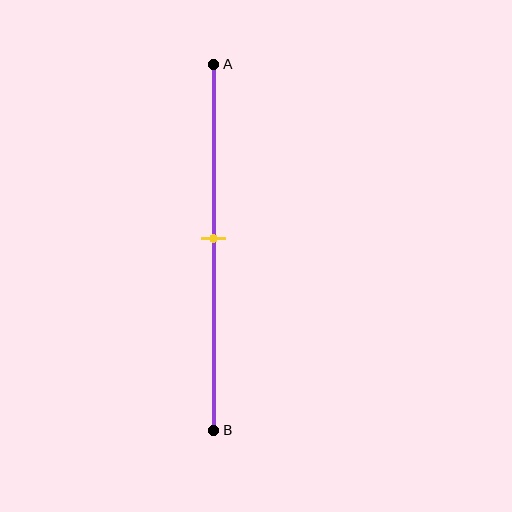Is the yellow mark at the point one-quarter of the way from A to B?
No, the mark is at about 45% from A, not at the 25% one-quarter point.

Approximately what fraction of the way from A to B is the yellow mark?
The yellow mark is approximately 45% of the way from A to B.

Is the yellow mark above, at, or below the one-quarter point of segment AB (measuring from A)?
The yellow mark is below the one-quarter point of segment AB.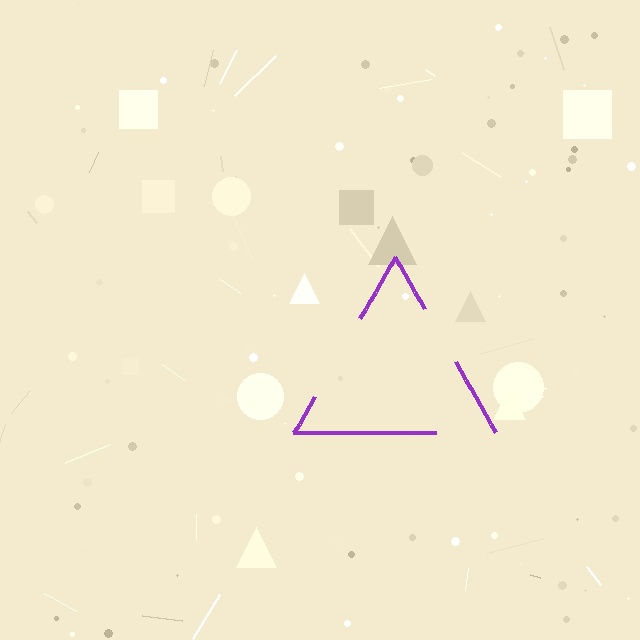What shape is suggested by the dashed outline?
The dashed outline suggests a triangle.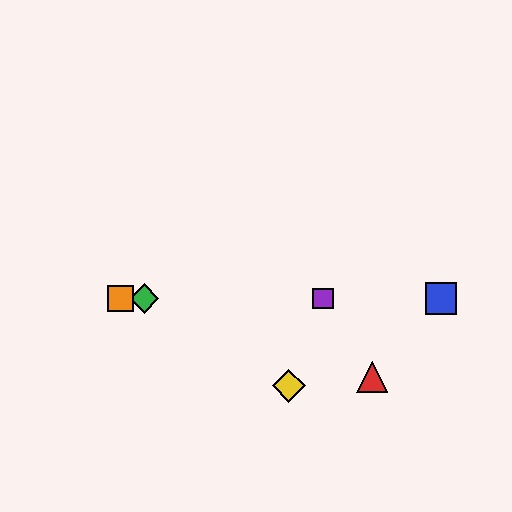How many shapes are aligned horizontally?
4 shapes (the blue square, the green diamond, the purple square, the orange square) are aligned horizontally.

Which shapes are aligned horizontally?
The blue square, the green diamond, the purple square, the orange square are aligned horizontally.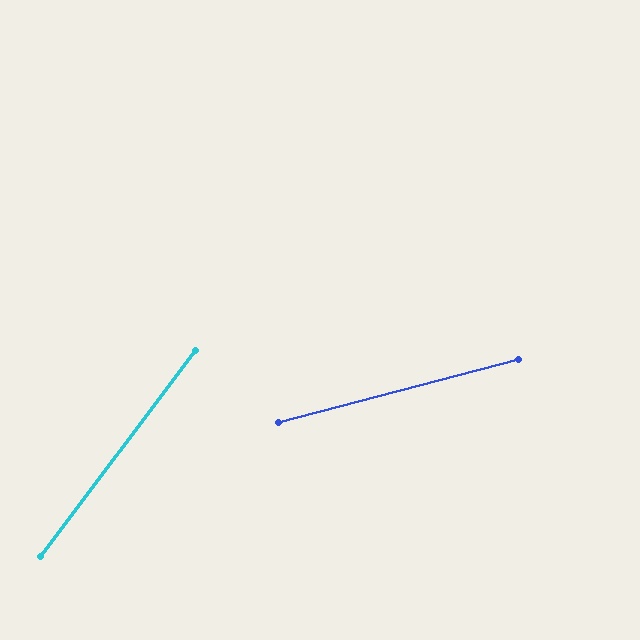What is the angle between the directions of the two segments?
Approximately 38 degrees.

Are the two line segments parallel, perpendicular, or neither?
Neither parallel nor perpendicular — they differ by about 38°.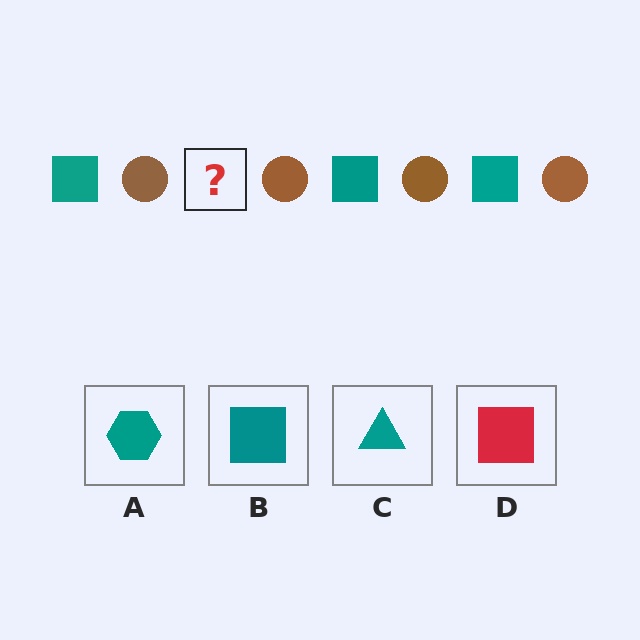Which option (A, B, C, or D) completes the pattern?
B.